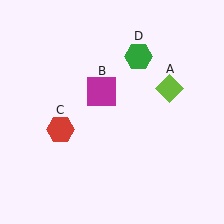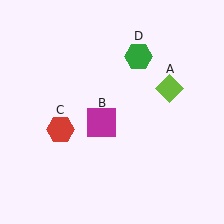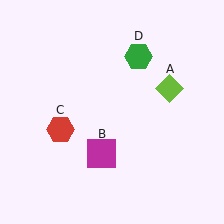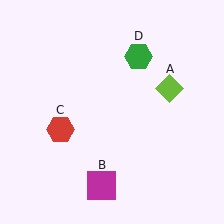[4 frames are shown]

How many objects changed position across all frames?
1 object changed position: magenta square (object B).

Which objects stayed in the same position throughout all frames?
Lime diamond (object A) and red hexagon (object C) and green hexagon (object D) remained stationary.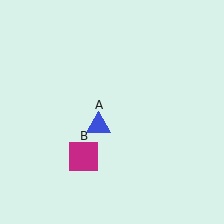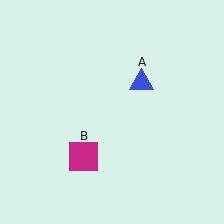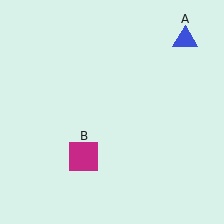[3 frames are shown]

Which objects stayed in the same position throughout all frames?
Magenta square (object B) remained stationary.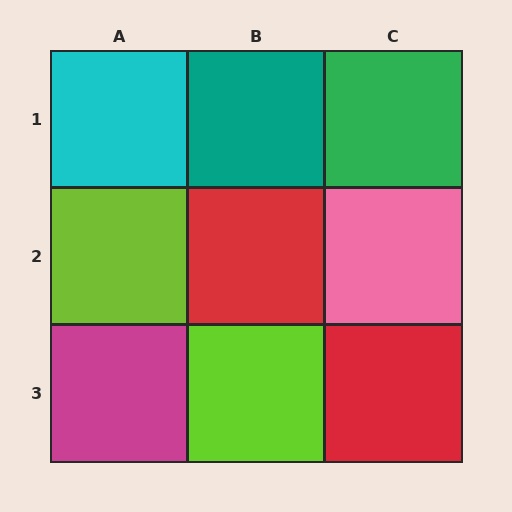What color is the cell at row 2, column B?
Red.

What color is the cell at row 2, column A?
Lime.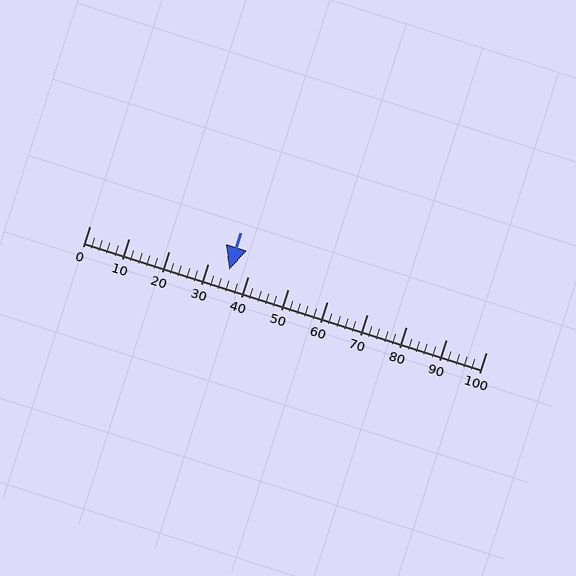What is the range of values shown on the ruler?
The ruler shows values from 0 to 100.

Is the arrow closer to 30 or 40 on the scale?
The arrow is closer to 40.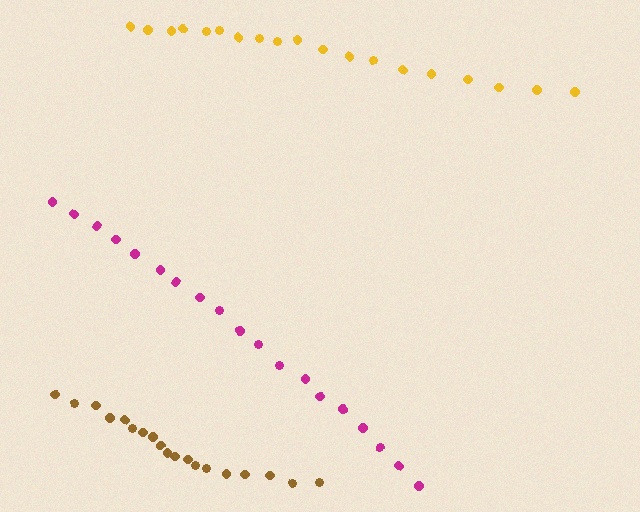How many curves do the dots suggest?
There are 3 distinct paths.